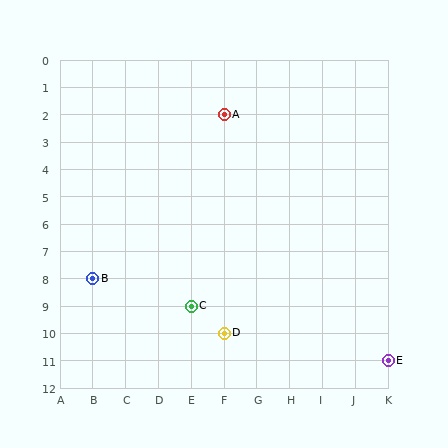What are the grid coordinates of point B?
Point B is at grid coordinates (B, 8).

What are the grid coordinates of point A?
Point A is at grid coordinates (F, 2).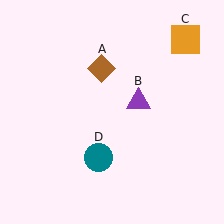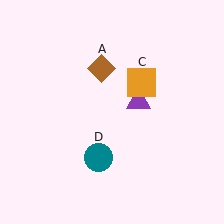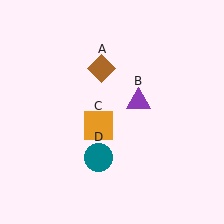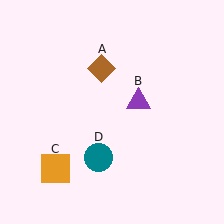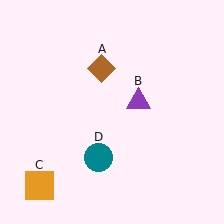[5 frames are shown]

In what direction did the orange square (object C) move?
The orange square (object C) moved down and to the left.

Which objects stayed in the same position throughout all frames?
Brown diamond (object A) and purple triangle (object B) and teal circle (object D) remained stationary.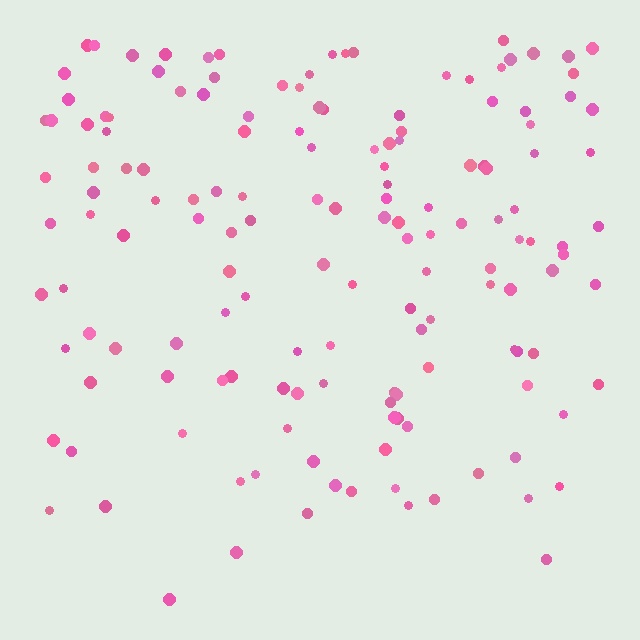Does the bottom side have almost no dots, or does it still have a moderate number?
Still a moderate number, just noticeably fewer than the top.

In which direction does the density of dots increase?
From bottom to top, with the top side densest.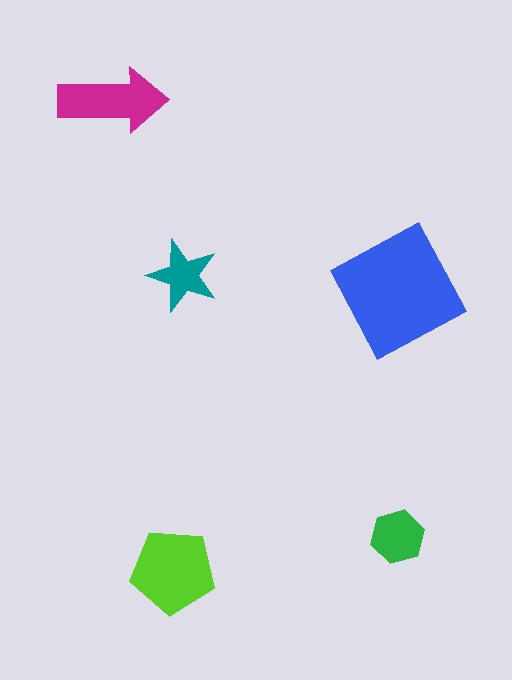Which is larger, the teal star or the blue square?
The blue square.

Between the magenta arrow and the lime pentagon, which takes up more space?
The lime pentagon.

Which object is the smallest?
The teal star.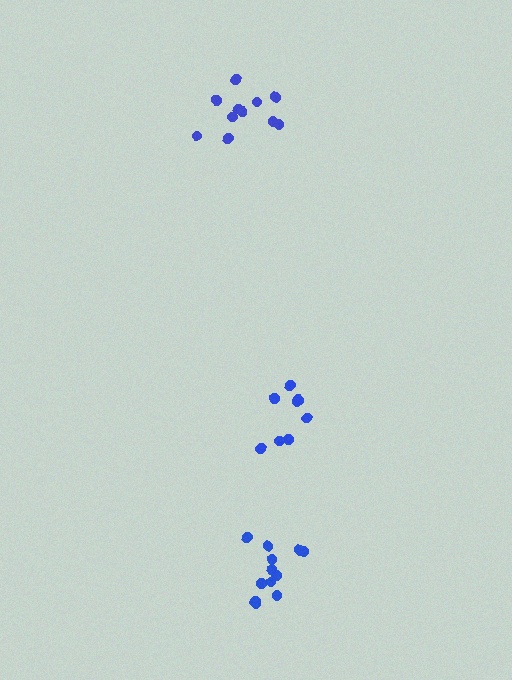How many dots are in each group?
Group 1: 8 dots, Group 2: 12 dots, Group 3: 11 dots (31 total).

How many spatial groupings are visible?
There are 3 spatial groupings.